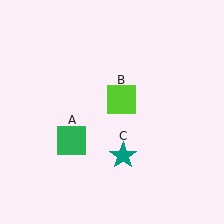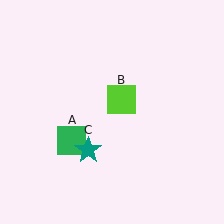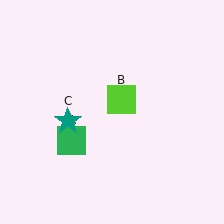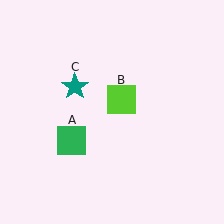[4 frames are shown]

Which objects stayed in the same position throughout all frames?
Green square (object A) and lime square (object B) remained stationary.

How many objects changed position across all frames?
1 object changed position: teal star (object C).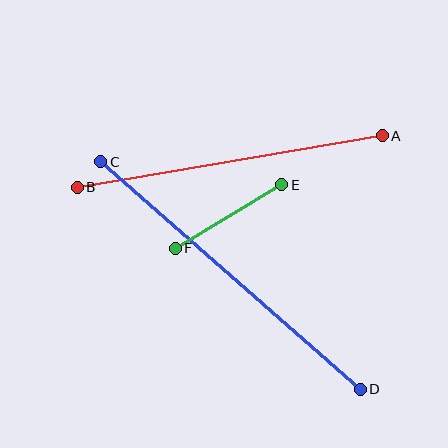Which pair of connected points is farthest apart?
Points C and D are farthest apart.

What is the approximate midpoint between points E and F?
The midpoint is at approximately (228, 216) pixels.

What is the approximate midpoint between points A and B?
The midpoint is at approximately (230, 161) pixels.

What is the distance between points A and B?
The distance is approximately 309 pixels.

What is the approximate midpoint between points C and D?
The midpoint is at approximately (230, 275) pixels.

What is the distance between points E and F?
The distance is approximately 125 pixels.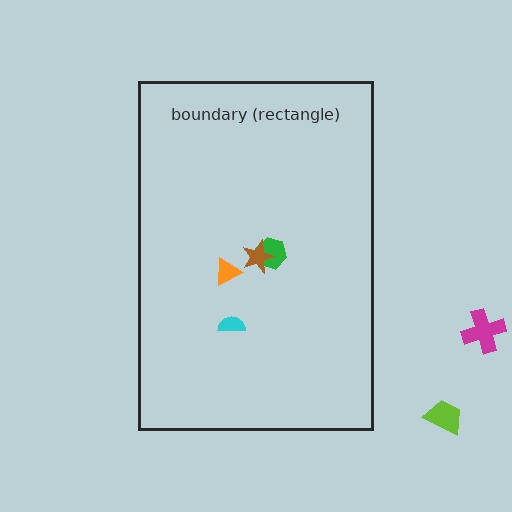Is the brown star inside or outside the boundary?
Inside.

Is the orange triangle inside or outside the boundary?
Inside.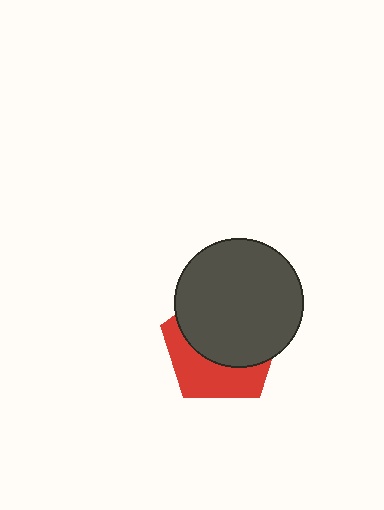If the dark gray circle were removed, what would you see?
You would see the complete red pentagon.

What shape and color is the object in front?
The object in front is a dark gray circle.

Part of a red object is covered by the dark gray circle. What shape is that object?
It is a pentagon.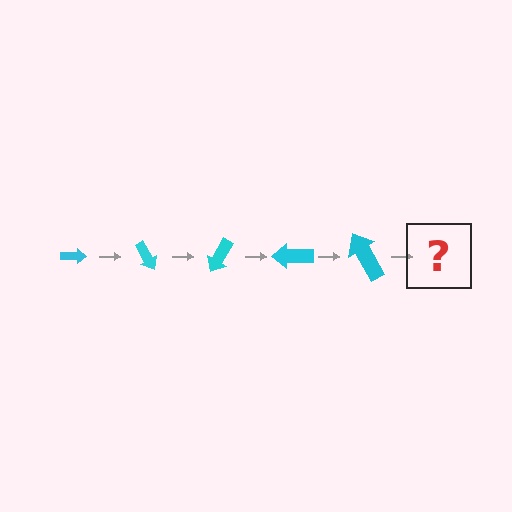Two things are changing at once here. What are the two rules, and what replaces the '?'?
The two rules are that the arrow grows larger each step and it rotates 60 degrees each step. The '?' should be an arrow, larger than the previous one and rotated 300 degrees from the start.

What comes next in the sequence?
The next element should be an arrow, larger than the previous one and rotated 300 degrees from the start.